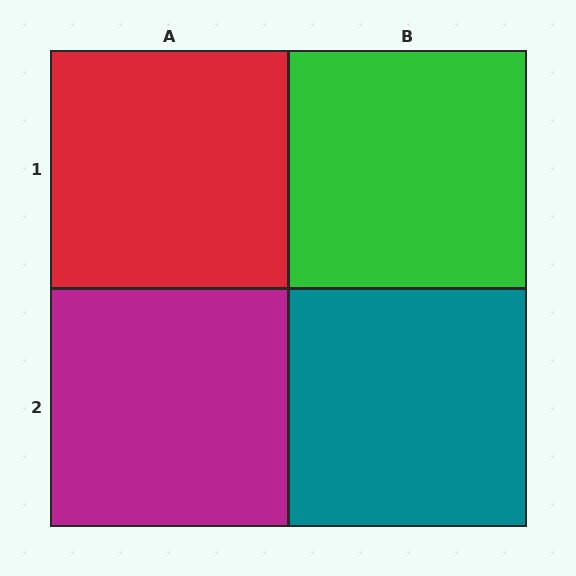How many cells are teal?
1 cell is teal.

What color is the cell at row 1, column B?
Green.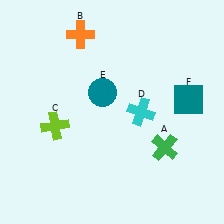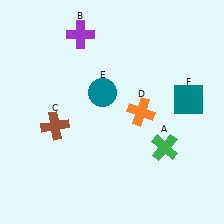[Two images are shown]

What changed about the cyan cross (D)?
In Image 1, D is cyan. In Image 2, it changed to orange.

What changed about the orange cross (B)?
In Image 1, B is orange. In Image 2, it changed to purple.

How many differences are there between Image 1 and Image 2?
There are 3 differences between the two images.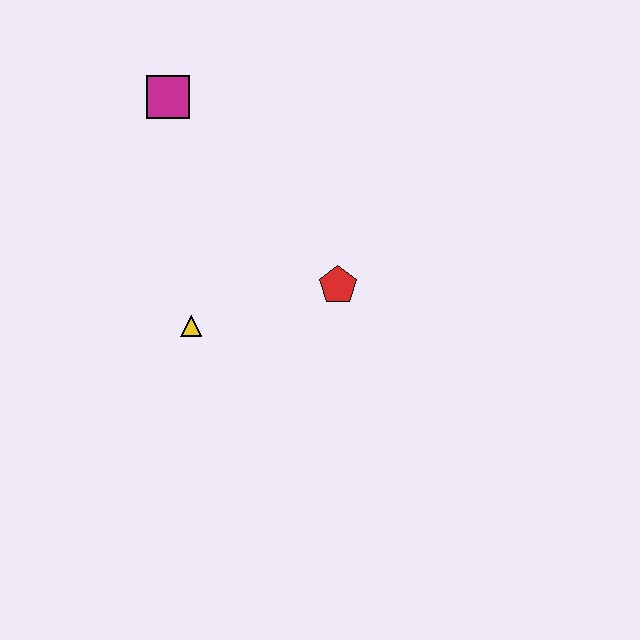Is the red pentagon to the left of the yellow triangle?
No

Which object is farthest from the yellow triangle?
The magenta square is farthest from the yellow triangle.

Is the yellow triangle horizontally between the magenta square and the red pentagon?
Yes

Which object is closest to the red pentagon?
The yellow triangle is closest to the red pentagon.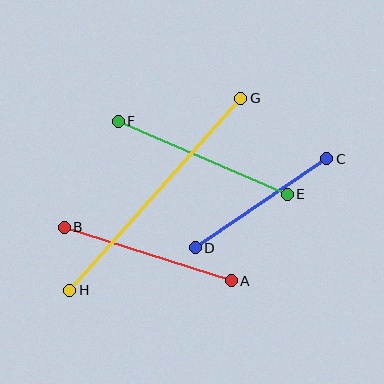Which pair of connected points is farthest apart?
Points G and H are farthest apart.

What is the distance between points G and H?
The distance is approximately 257 pixels.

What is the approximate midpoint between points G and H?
The midpoint is at approximately (155, 194) pixels.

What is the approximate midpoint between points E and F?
The midpoint is at approximately (203, 158) pixels.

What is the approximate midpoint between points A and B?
The midpoint is at approximately (148, 254) pixels.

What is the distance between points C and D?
The distance is approximately 159 pixels.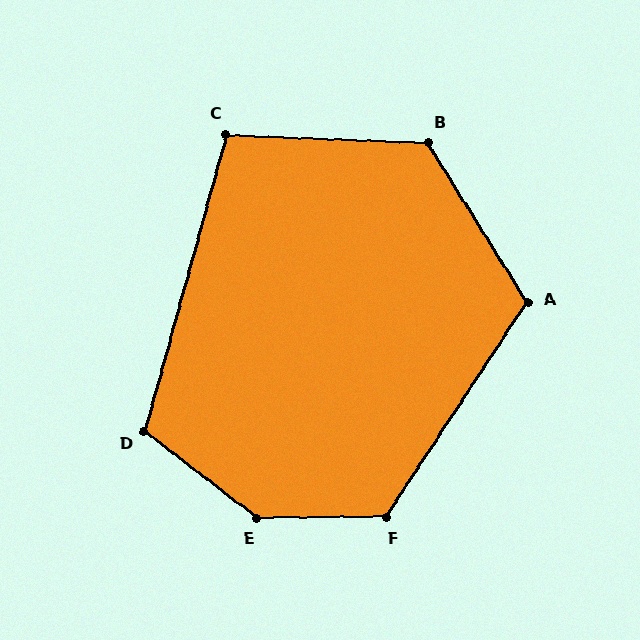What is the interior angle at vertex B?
Approximately 124 degrees (obtuse).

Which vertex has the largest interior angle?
E, at approximately 142 degrees.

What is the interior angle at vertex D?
Approximately 112 degrees (obtuse).